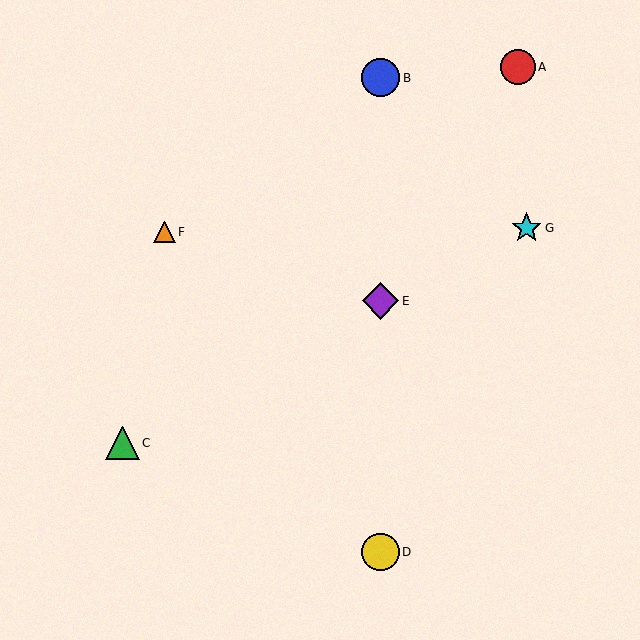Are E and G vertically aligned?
No, E is at x≈381 and G is at x≈527.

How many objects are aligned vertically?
3 objects (B, D, E) are aligned vertically.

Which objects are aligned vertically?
Objects B, D, E are aligned vertically.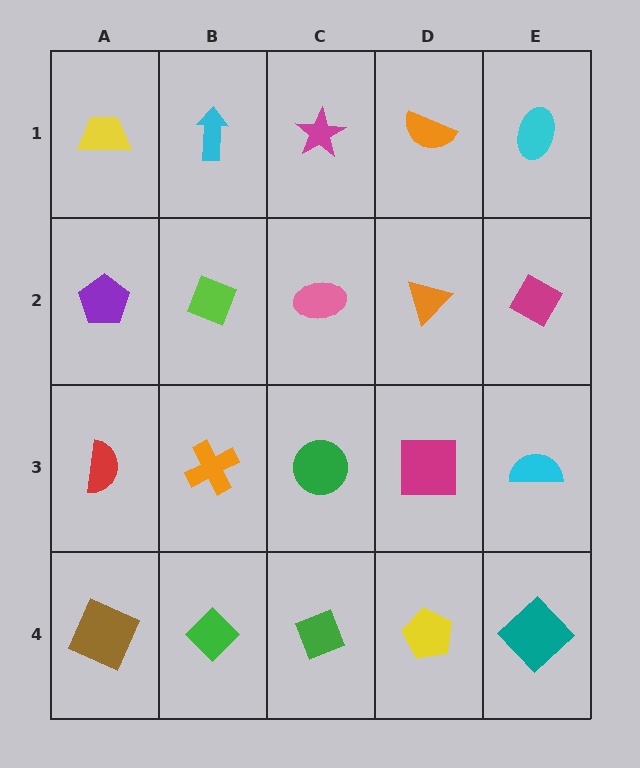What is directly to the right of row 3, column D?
A cyan semicircle.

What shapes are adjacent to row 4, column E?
A cyan semicircle (row 3, column E), a yellow pentagon (row 4, column D).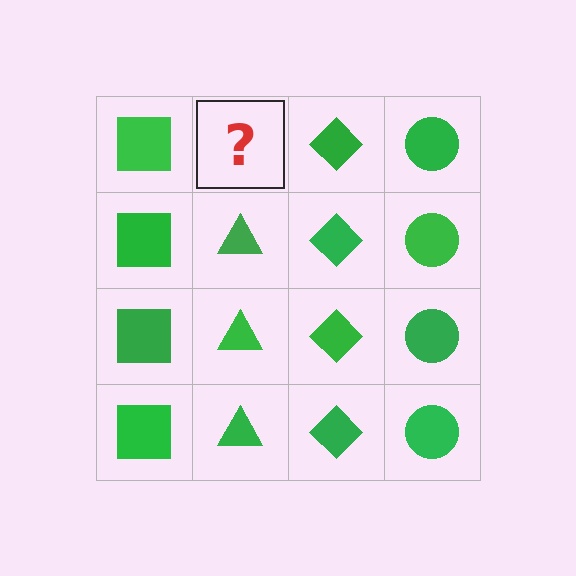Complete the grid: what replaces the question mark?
The question mark should be replaced with a green triangle.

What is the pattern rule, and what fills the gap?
The rule is that each column has a consistent shape. The gap should be filled with a green triangle.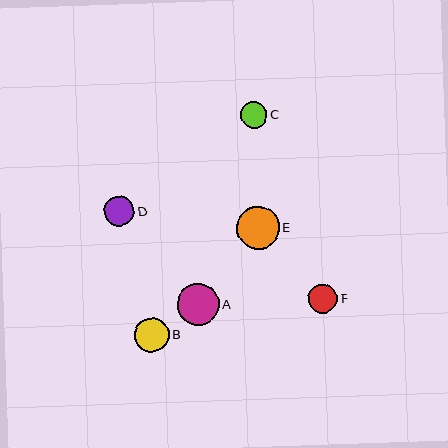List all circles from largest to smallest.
From largest to smallest: E, A, B, D, F, C.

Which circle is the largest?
Circle E is the largest with a size of approximately 43 pixels.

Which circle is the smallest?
Circle C is the smallest with a size of approximately 27 pixels.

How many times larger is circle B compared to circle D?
Circle B is approximately 1.1 times the size of circle D.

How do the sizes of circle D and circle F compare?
Circle D and circle F are approximately the same size.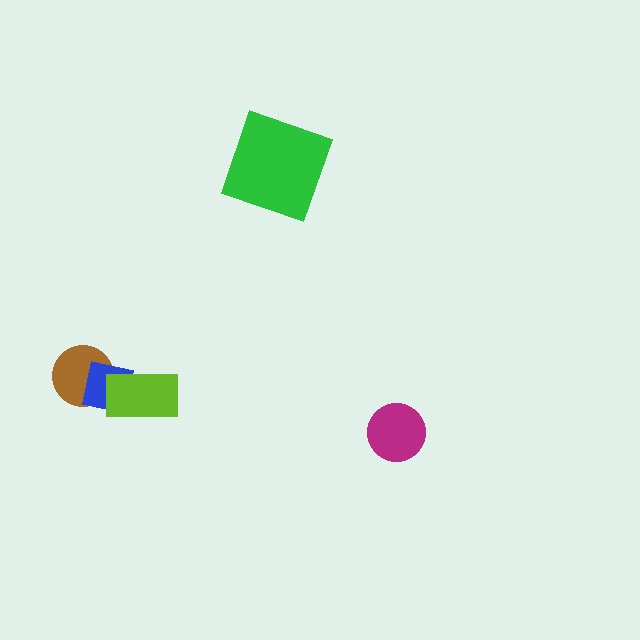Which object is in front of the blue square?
The lime rectangle is in front of the blue square.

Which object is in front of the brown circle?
The blue square is in front of the brown circle.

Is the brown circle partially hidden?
Yes, it is partially covered by another shape.